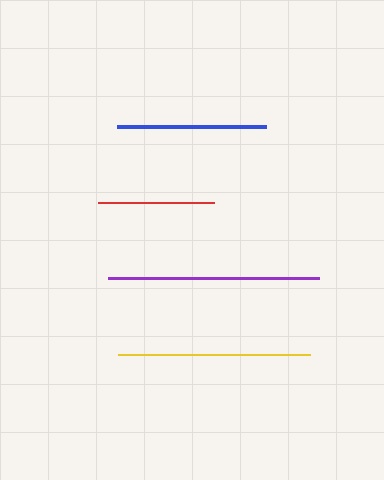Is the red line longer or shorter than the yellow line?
The yellow line is longer than the red line.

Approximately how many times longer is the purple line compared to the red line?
The purple line is approximately 1.8 times the length of the red line.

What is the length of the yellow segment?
The yellow segment is approximately 192 pixels long.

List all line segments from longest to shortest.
From longest to shortest: purple, yellow, blue, red.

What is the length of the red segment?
The red segment is approximately 116 pixels long.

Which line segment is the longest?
The purple line is the longest at approximately 211 pixels.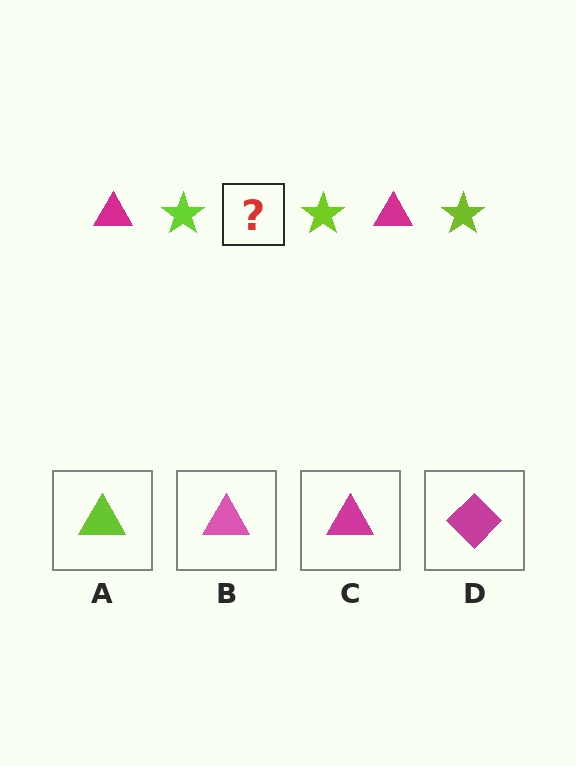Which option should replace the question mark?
Option C.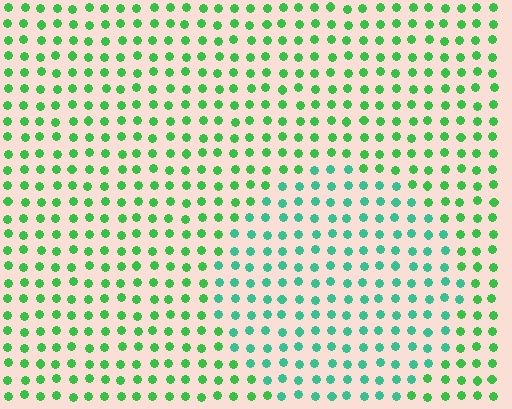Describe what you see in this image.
The image is filled with small green elements in a uniform arrangement. A circle-shaped region is visible where the elements are tinted to a slightly different hue, forming a subtle color boundary.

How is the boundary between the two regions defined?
The boundary is defined purely by a slight shift in hue (about 34 degrees). Spacing, size, and orientation are identical on both sides.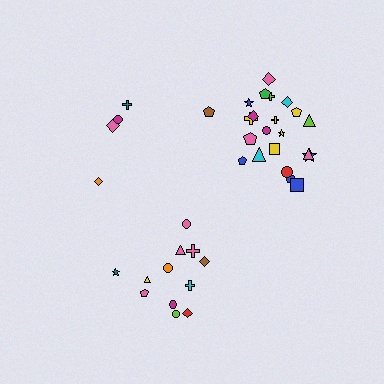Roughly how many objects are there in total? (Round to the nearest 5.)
Roughly 40 objects in total.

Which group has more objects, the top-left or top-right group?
The top-right group.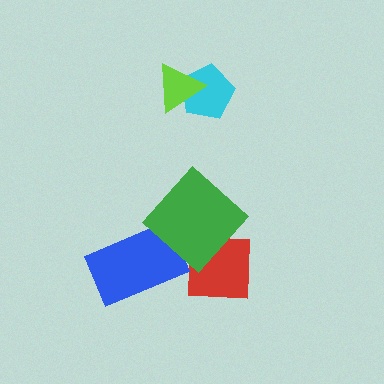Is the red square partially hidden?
Yes, it is partially covered by another shape.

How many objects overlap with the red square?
1 object overlaps with the red square.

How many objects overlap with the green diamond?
2 objects overlap with the green diamond.